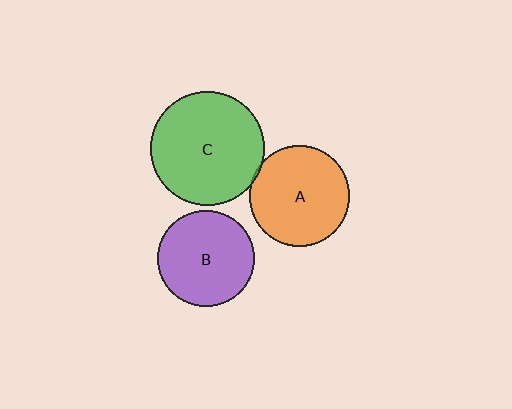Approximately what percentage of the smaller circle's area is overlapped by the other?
Approximately 5%.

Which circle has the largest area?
Circle C (green).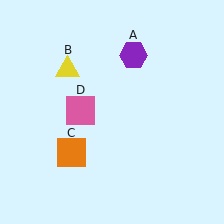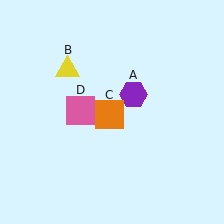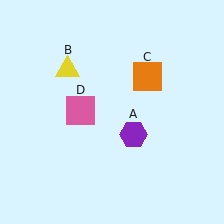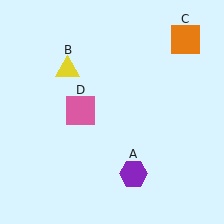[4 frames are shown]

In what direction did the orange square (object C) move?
The orange square (object C) moved up and to the right.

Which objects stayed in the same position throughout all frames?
Yellow triangle (object B) and pink square (object D) remained stationary.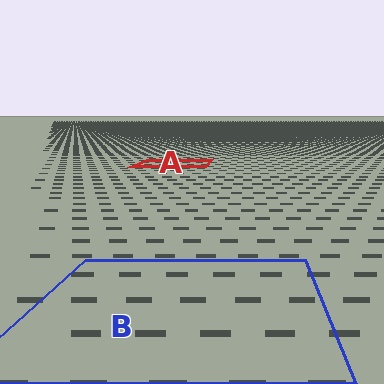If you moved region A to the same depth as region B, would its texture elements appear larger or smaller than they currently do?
They would appear larger. At a closer depth, the same texture elements are projected at a bigger on-screen size.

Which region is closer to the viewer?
Region B is closer. The texture elements there are larger and more spread out.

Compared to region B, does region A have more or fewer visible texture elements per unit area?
Region A has more texture elements per unit area — they are packed more densely because it is farther away.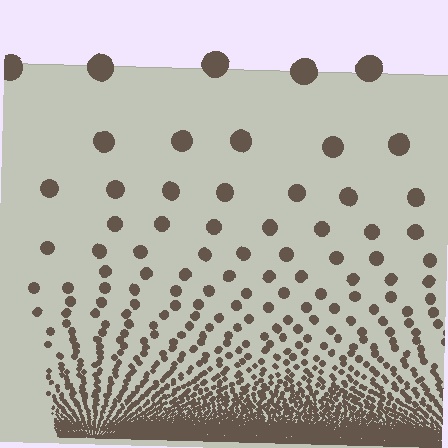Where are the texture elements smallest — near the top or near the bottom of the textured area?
Near the bottom.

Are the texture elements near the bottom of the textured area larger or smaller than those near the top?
Smaller. The gradient is inverted — elements near the bottom are smaller and denser.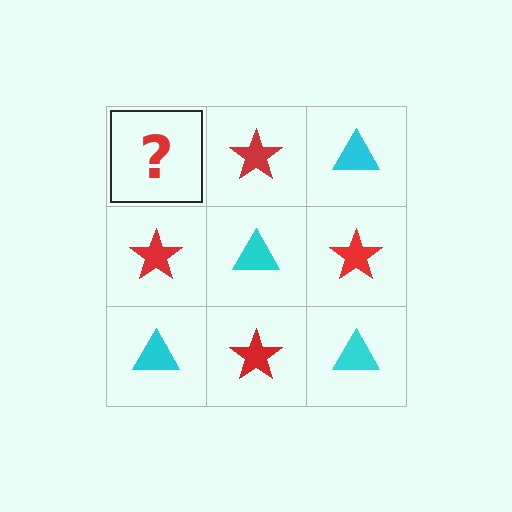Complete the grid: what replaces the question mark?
The question mark should be replaced with a cyan triangle.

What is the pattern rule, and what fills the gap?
The rule is that it alternates cyan triangle and red star in a checkerboard pattern. The gap should be filled with a cyan triangle.